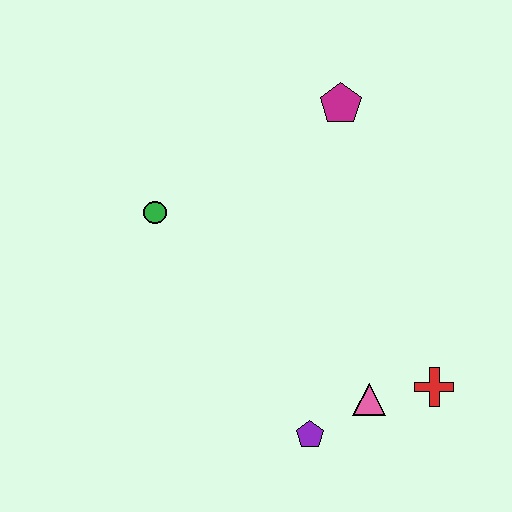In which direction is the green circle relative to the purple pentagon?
The green circle is above the purple pentagon.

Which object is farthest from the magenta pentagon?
The purple pentagon is farthest from the magenta pentagon.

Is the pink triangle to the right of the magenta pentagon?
Yes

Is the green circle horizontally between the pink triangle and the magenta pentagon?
No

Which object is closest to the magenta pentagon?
The green circle is closest to the magenta pentagon.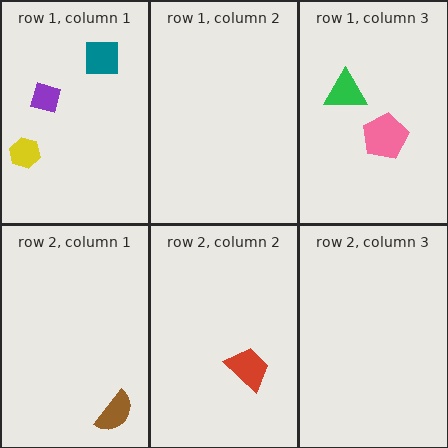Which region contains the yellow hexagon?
The row 1, column 1 region.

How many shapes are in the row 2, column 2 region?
1.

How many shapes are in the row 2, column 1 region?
1.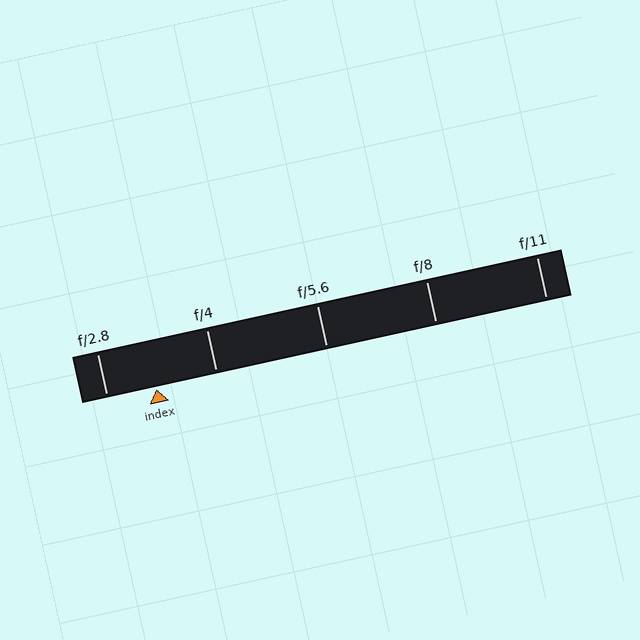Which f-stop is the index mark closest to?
The index mark is closest to f/2.8.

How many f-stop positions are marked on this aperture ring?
There are 5 f-stop positions marked.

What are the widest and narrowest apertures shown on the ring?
The widest aperture shown is f/2.8 and the narrowest is f/11.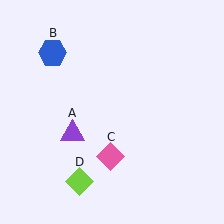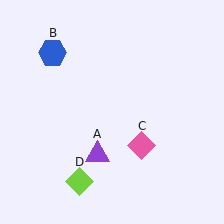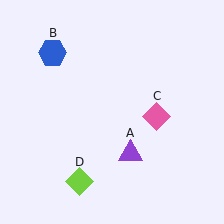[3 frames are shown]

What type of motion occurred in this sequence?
The purple triangle (object A), pink diamond (object C) rotated counterclockwise around the center of the scene.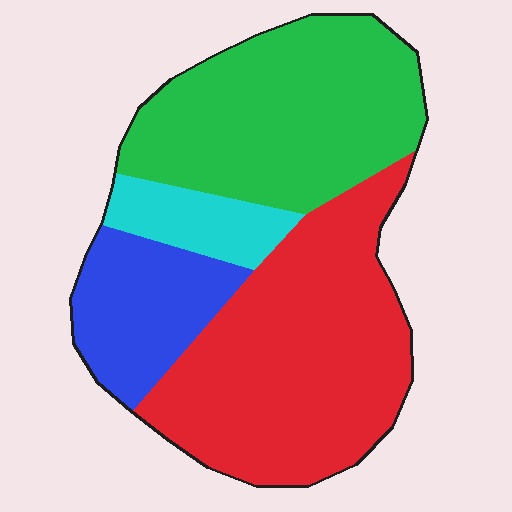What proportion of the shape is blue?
Blue takes up about one sixth (1/6) of the shape.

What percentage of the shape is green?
Green takes up about one third (1/3) of the shape.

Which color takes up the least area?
Cyan, at roughly 10%.